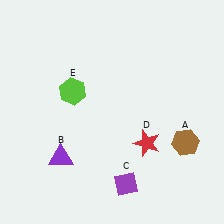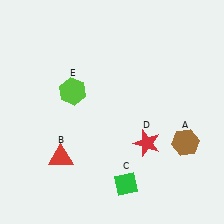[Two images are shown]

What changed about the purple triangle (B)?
In Image 1, B is purple. In Image 2, it changed to red.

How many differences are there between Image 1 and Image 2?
There are 2 differences between the two images.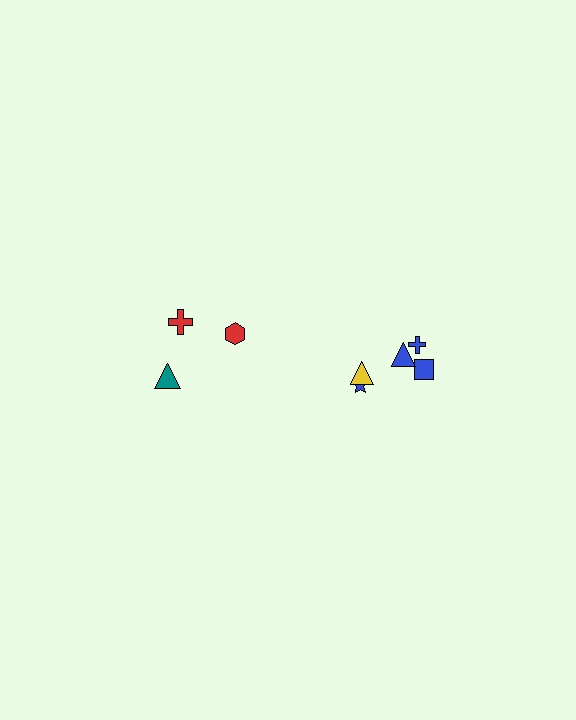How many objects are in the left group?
There are 3 objects.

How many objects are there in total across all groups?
There are 8 objects.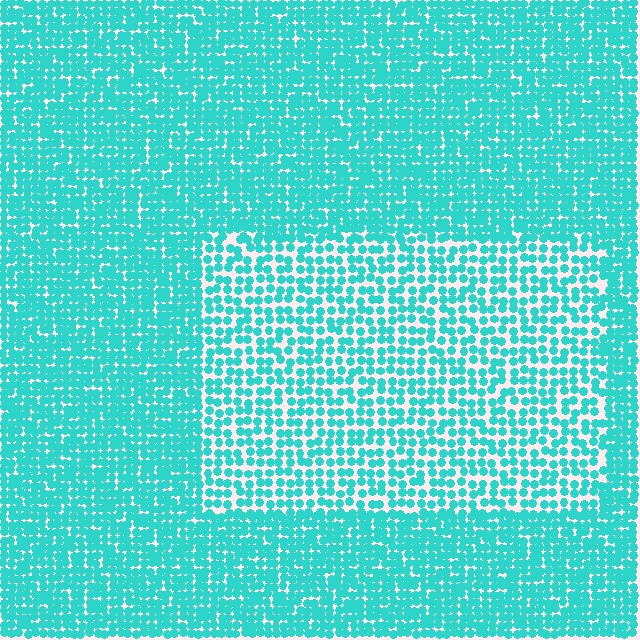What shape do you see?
I see a rectangle.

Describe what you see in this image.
The image contains small cyan elements arranged at two different densities. A rectangle-shaped region is visible where the elements are less densely packed than the surrounding area.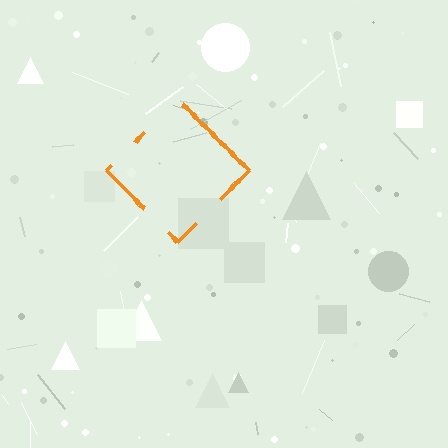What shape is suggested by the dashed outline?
The dashed outline suggests a diamond.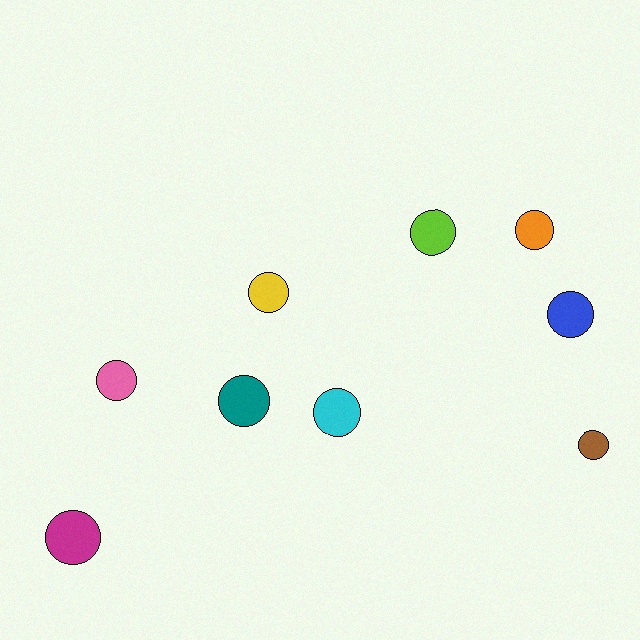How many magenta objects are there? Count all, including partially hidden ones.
There is 1 magenta object.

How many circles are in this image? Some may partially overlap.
There are 9 circles.